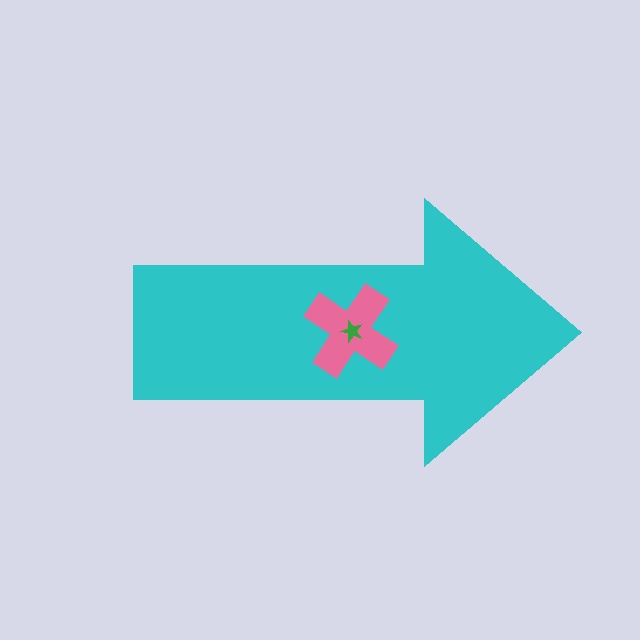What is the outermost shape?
The cyan arrow.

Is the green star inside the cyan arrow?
Yes.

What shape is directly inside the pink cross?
The green star.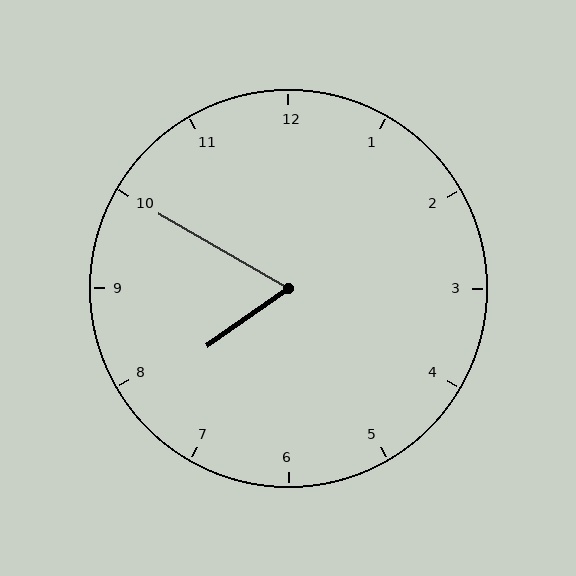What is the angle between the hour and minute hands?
Approximately 65 degrees.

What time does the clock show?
7:50.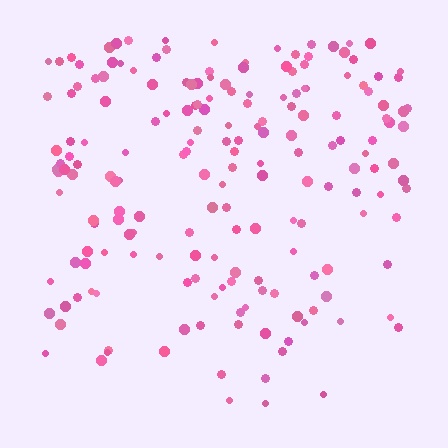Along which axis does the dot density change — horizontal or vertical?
Vertical.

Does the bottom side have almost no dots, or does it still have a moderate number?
Still a moderate number, just noticeably fewer than the top.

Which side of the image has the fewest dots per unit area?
The bottom.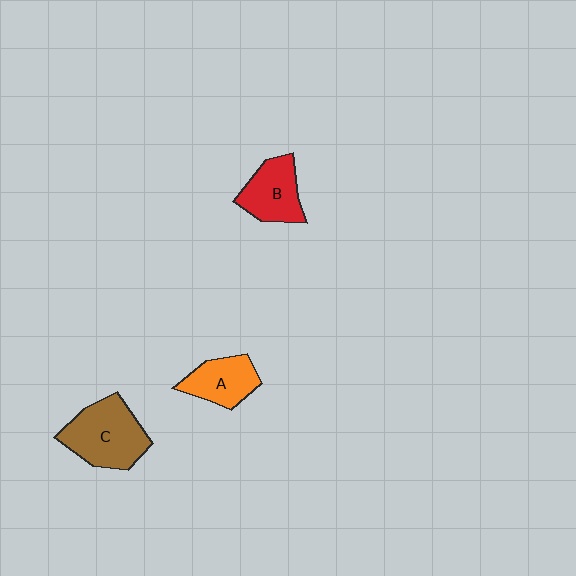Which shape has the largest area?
Shape C (brown).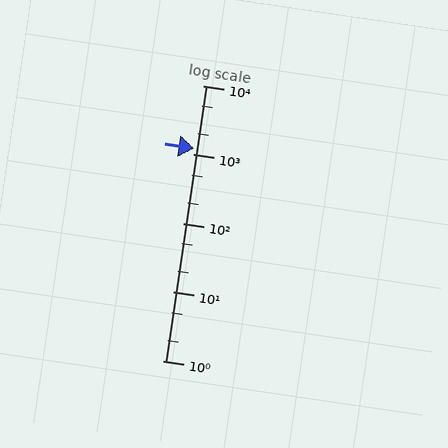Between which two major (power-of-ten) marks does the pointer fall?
The pointer is between 1000 and 10000.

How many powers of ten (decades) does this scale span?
The scale spans 4 decades, from 1 to 10000.